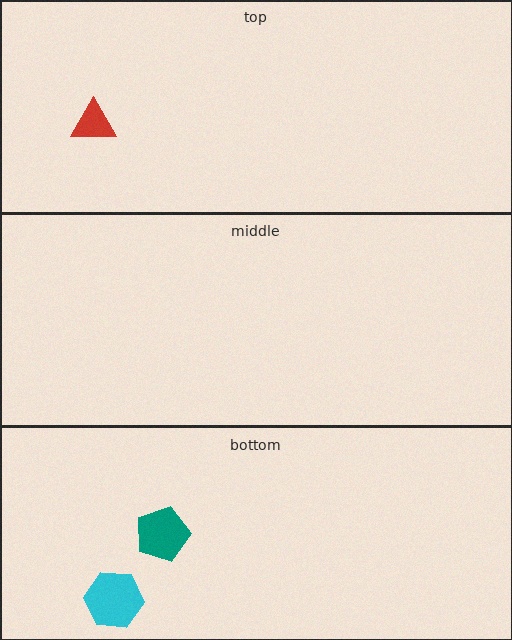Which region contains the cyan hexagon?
The bottom region.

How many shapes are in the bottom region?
2.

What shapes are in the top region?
The red triangle.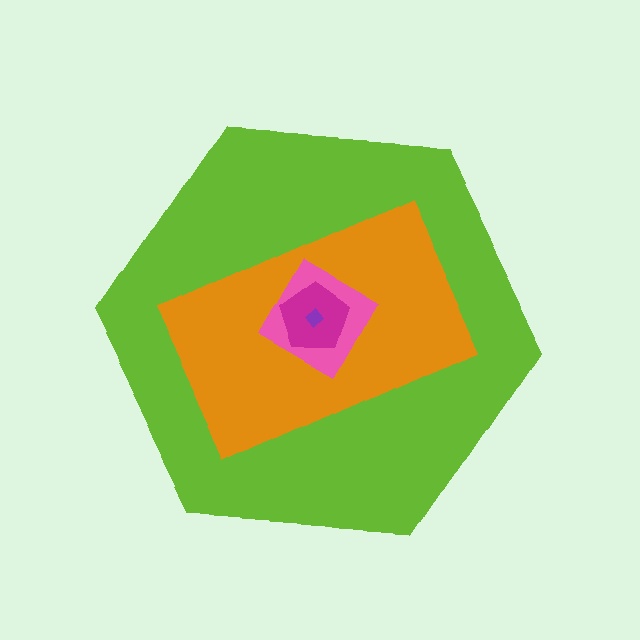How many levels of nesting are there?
5.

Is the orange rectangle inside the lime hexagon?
Yes.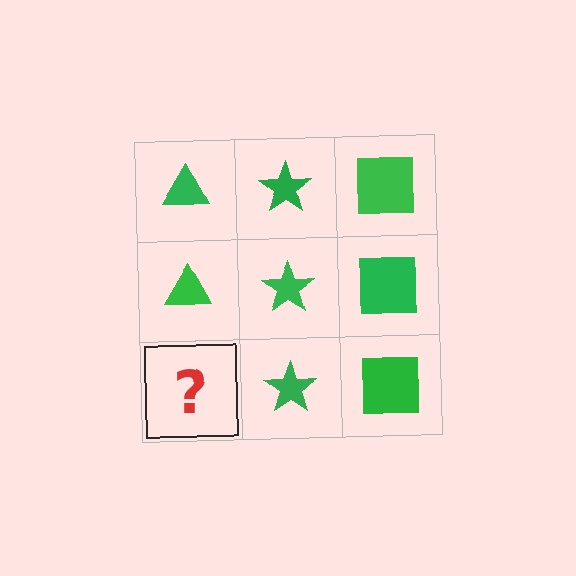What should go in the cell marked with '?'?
The missing cell should contain a green triangle.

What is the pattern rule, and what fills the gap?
The rule is that each column has a consistent shape. The gap should be filled with a green triangle.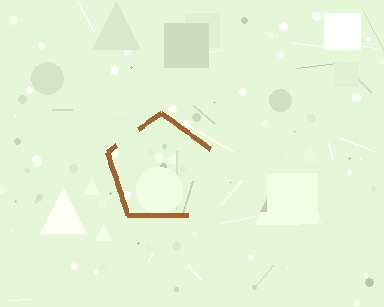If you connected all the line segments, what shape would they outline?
They would outline a pentagon.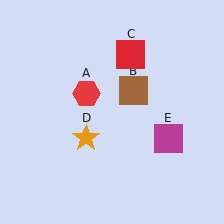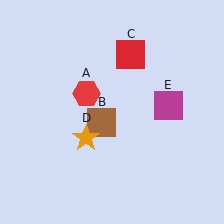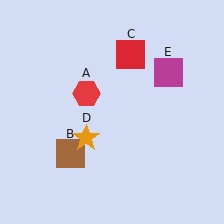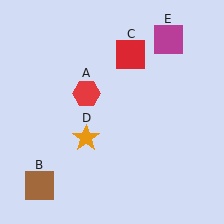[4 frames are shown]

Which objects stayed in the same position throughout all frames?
Red hexagon (object A) and red square (object C) and orange star (object D) remained stationary.